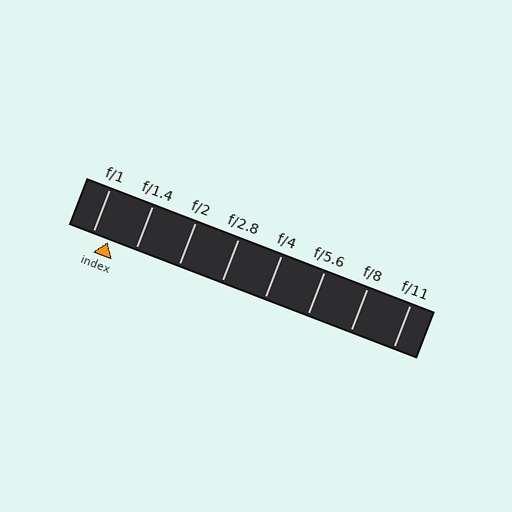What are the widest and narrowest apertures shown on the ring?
The widest aperture shown is f/1 and the narrowest is f/11.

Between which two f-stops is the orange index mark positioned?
The index mark is between f/1 and f/1.4.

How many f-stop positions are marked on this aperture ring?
There are 8 f-stop positions marked.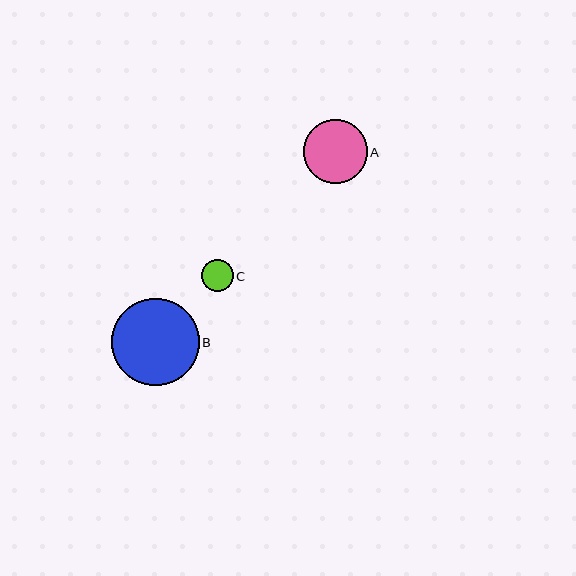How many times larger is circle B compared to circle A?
Circle B is approximately 1.4 times the size of circle A.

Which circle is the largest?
Circle B is the largest with a size of approximately 87 pixels.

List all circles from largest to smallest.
From largest to smallest: B, A, C.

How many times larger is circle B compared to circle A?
Circle B is approximately 1.4 times the size of circle A.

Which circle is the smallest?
Circle C is the smallest with a size of approximately 32 pixels.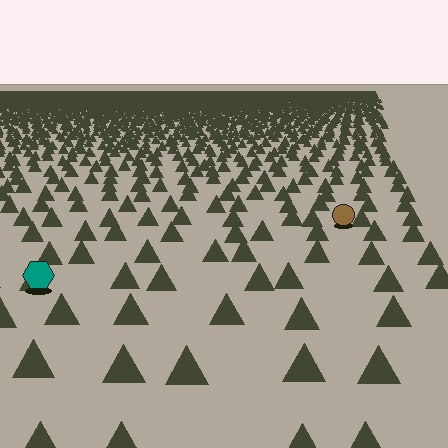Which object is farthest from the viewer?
The brown circle is farthest from the viewer. It appears smaller and the ground texture around it is denser.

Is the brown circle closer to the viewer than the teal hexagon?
No. The teal hexagon is closer — you can tell from the texture gradient: the ground texture is coarser near it.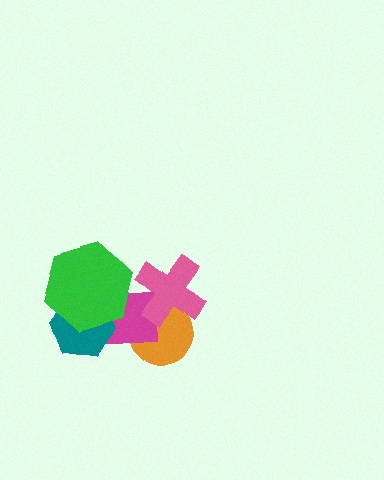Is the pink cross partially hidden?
No, no other shape covers it.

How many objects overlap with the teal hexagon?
2 objects overlap with the teal hexagon.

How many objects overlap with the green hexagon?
2 objects overlap with the green hexagon.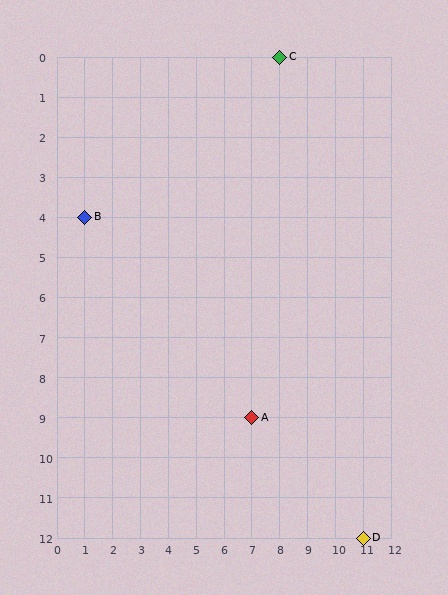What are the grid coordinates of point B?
Point B is at grid coordinates (1, 4).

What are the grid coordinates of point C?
Point C is at grid coordinates (8, 0).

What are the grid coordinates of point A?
Point A is at grid coordinates (7, 9).